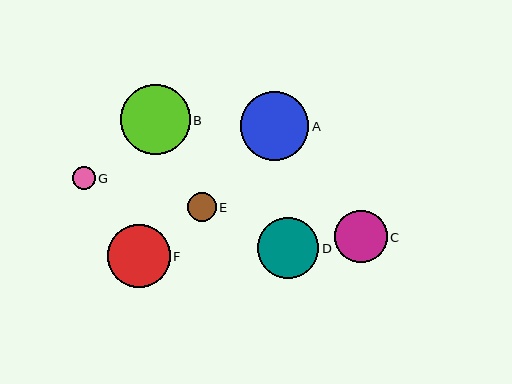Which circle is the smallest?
Circle G is the smallest with a size of approximately 23 pixels.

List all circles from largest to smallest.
From largest to smallest: B, A, F, D, C, E, G.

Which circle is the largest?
Circle B is the largest with a size of approximately 70 pixels.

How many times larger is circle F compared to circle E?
Circle F is approximately 2.2 times the size of circle E.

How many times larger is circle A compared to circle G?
Circle A is approximately 3.0 times the size of circle G.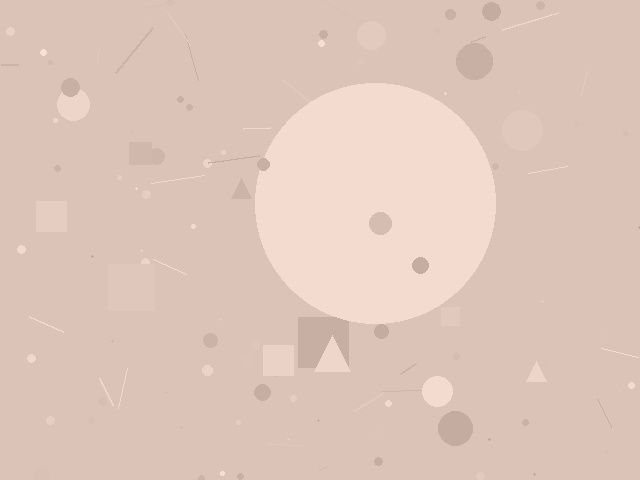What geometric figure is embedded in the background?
A circle is embedded in the background.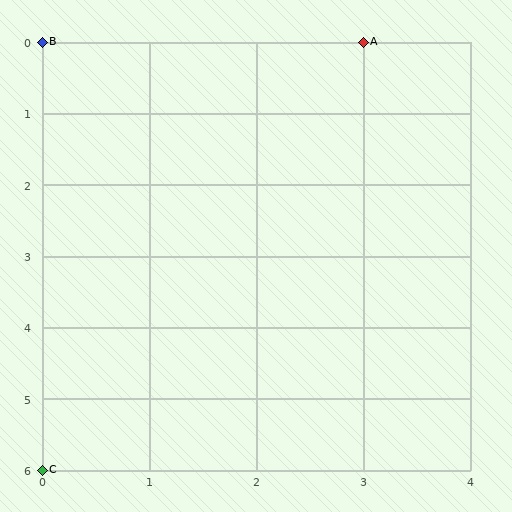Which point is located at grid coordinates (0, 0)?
Point B is at (0, 0).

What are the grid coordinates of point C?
Point C is at grid coordinates (0, 6).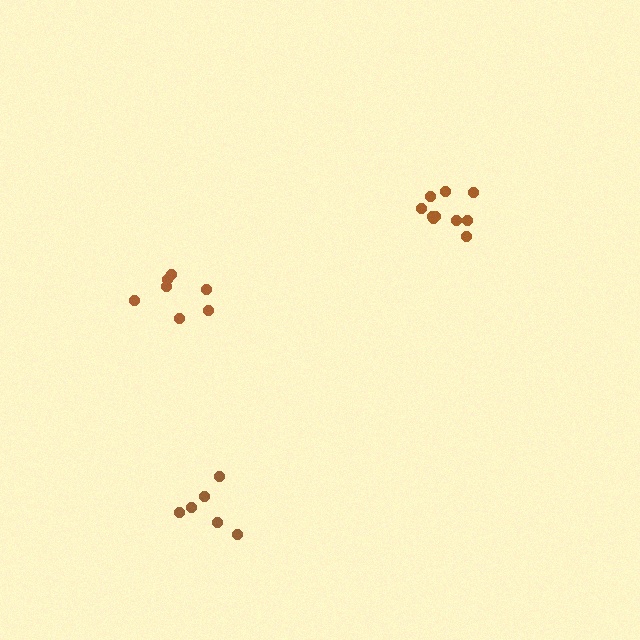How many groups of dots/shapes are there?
There are 3 groups.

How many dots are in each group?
Group 1: 6 dots, Group 2: 10 dots, Group 3: 7 dots (23 total).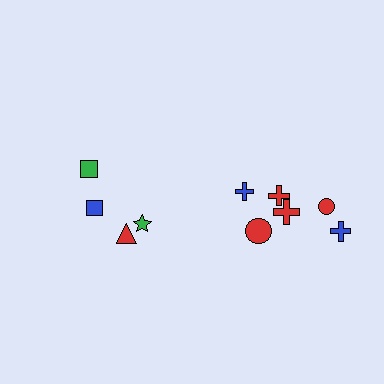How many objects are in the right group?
There are 6 objects.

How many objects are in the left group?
There are 4 objects.